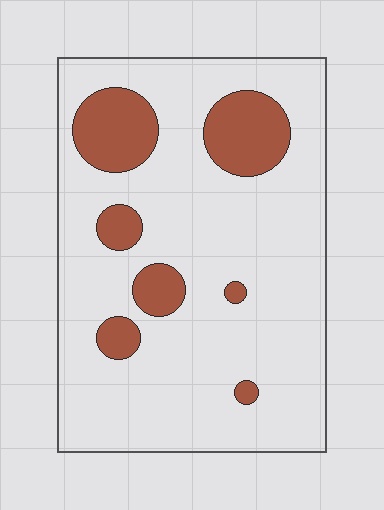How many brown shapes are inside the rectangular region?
7.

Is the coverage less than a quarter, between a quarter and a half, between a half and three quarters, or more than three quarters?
Less than a quarter.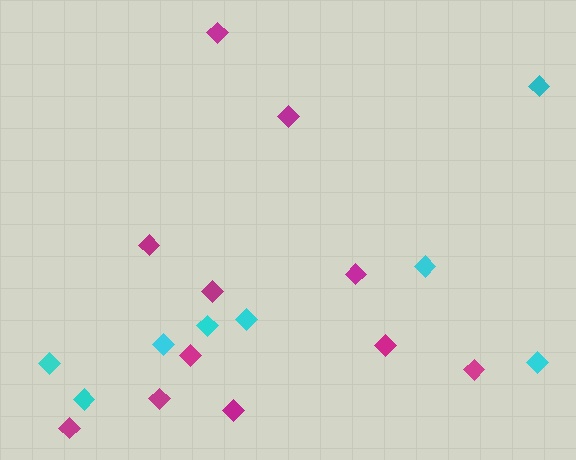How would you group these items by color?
There are 2 groups: one group of magenta diamonds (11) and one group of cyan diamonds (8).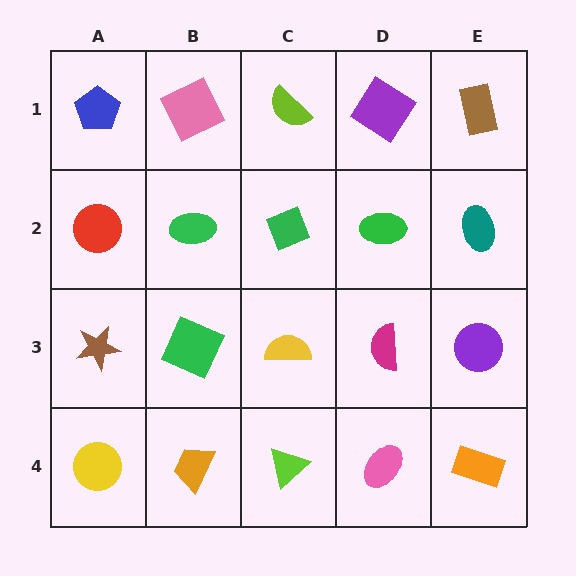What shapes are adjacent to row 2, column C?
A lime semicircle (row 1, column C), a yellow semicircle (row 3, column C), a green ellipse (row 2, column B), a green ellipse (row 2, column D).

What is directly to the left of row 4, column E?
A pink ellipse.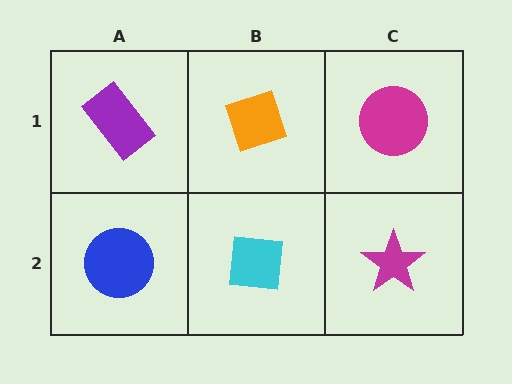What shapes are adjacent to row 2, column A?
A purple rectangle (row 1, column A), a cyan square (row 2, column B).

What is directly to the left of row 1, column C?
An orange diamond.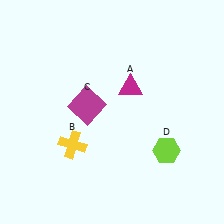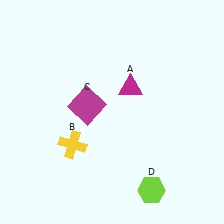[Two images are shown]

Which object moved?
The lime hexagon (D) moved down.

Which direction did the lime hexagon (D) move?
The lime hexagon (D) moved down.